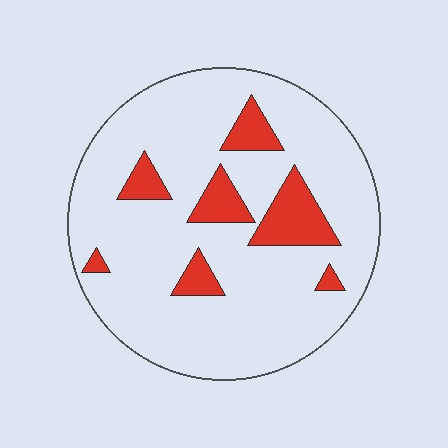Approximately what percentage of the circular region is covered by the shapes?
Approximately 15%.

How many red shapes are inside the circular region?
7.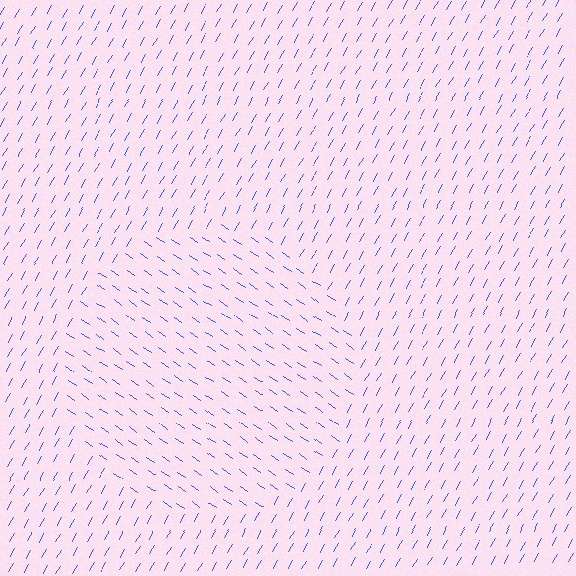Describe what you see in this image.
The image is filled with small blue line segments. A circle region in the image has lines oriented differently from the surrounding lines, creating a visible texture boundary.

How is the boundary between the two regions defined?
The boundary is defined purely by a change in line orientation (approximately 85 degrees difference). All lines are the same color and thickness.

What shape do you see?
I see a circle.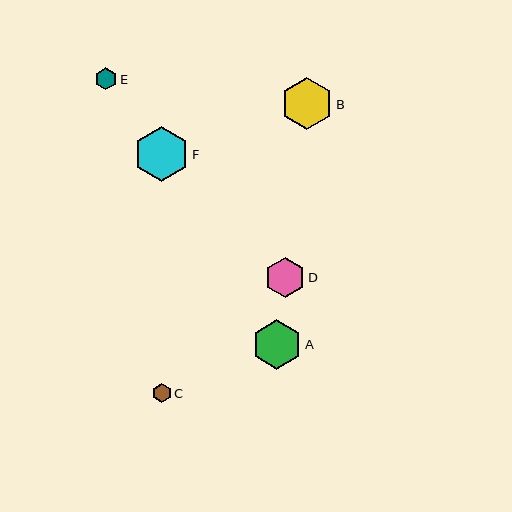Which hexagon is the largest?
Hexagon F is the largest with a size of approximately 55 pixels.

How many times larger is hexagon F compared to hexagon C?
Hexagon F is approximately 2.9 times the size of hexagon C.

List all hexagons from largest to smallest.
From largest to smallest: F, B, A, D, E, C.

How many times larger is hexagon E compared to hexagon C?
Hexagon E is approximately 1.2 times the size of hexagon C.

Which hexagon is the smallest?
Hexagon C is the smallest with a size of approximately 19 pixels.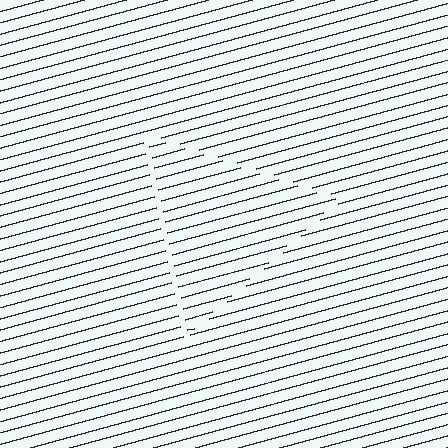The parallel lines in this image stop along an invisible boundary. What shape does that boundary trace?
An illusory triangle. The interior of the shape contains the same grating, shifted by half a period — the contour is defined by the phase discontinuity where line-ends from the inner and outer gratings abut.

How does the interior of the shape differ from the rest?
The interior of the shape contains the same grating, shifted by half a period — the contour is defined by the phase discontinuity where line-ends from the inner and outer gratings abut.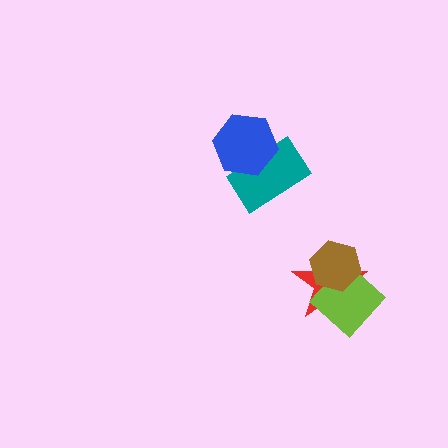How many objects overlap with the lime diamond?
2 objects overlap with the lime diamond.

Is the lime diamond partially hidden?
Yes, it is partially covered by another shape.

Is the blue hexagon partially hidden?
No, no other shape covers it.